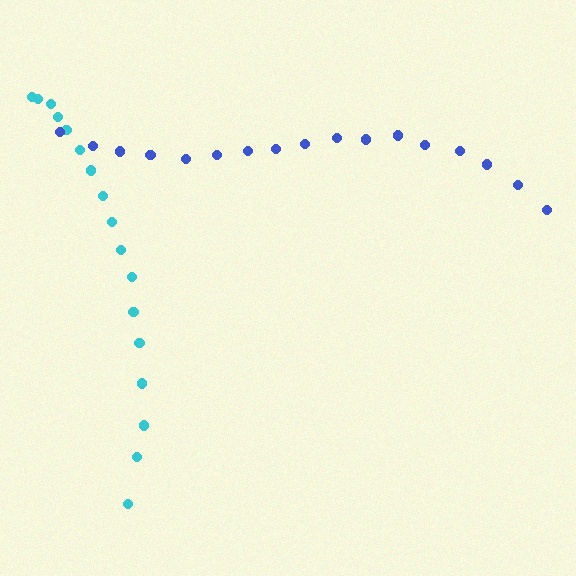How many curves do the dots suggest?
There are 2 distinct paths.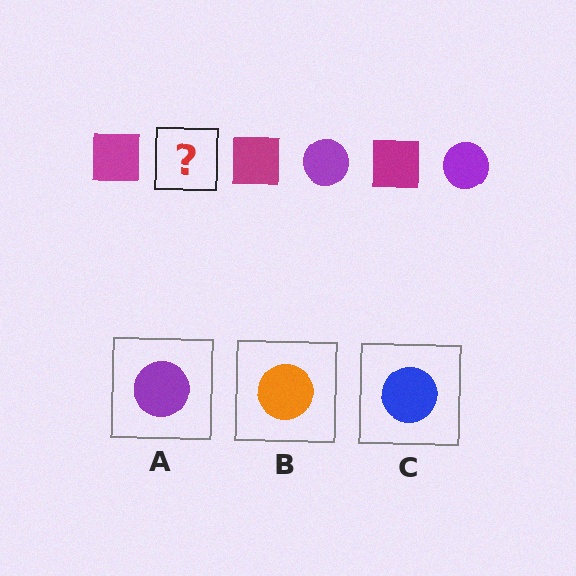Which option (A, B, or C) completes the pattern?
A.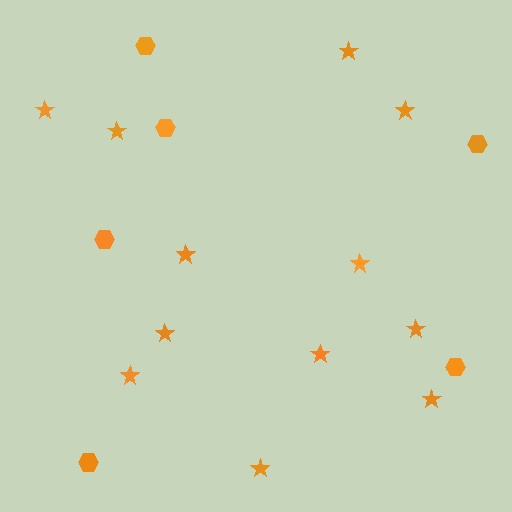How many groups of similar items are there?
There are 2 groups: one group of stars (12) and one group of hexagons (6).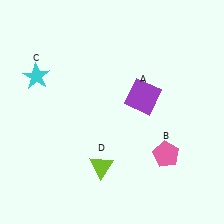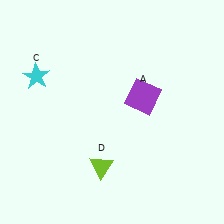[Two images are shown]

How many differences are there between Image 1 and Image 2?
There is 1 difference between the two images.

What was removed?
The pink pentagon (B) was removed in Image 2.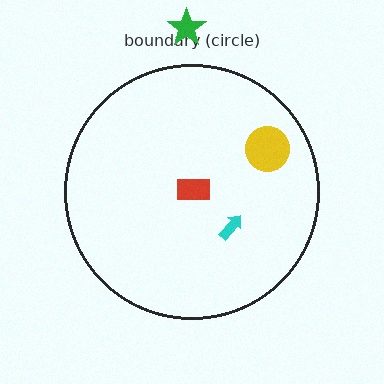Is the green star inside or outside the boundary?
Outside.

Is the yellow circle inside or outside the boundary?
Inside.